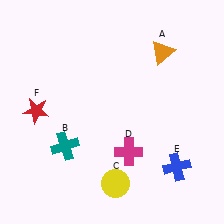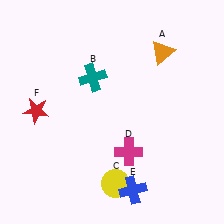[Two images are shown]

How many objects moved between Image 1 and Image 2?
2 objects moved between the two images.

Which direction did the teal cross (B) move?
The teal cross (B) moved up.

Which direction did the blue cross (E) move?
The blue cross (E) moved left.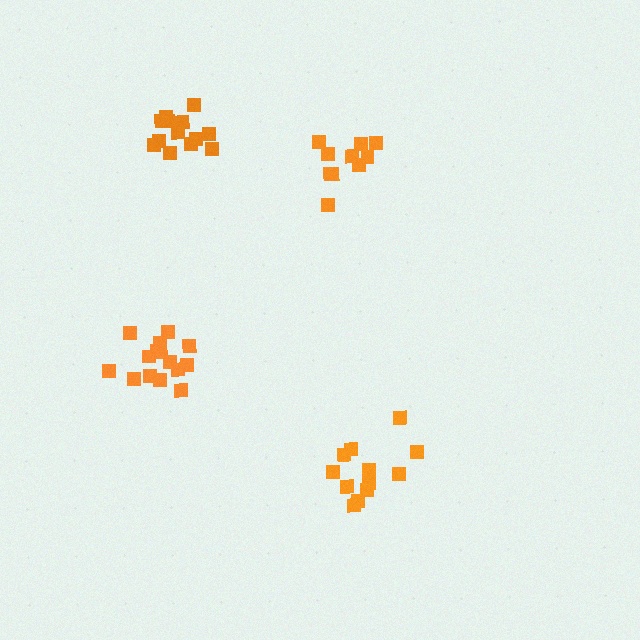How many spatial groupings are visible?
There are 4 spatial groupings.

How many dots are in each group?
Group 1: 13 dots, Group 2: 12 dots, Group 3: 10 dots, Group 4: 15 dots (50 total).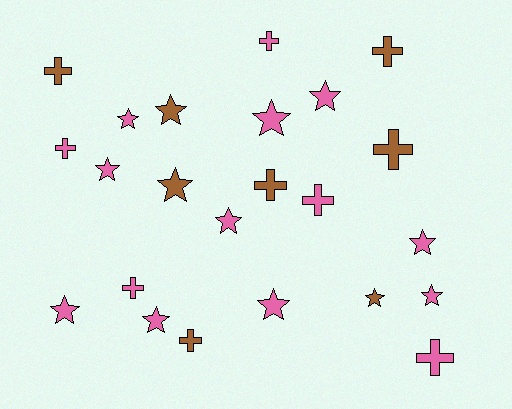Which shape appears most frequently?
Star, with 13 objects.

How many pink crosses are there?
There are 5 pink crosses.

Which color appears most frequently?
Pink, with 15 objects.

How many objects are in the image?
There are 23 objects.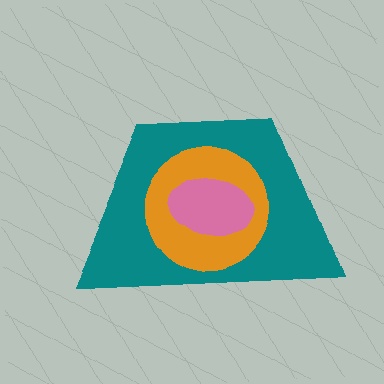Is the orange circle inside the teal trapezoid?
Yes.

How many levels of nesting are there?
3.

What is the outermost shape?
The teal trapezoid.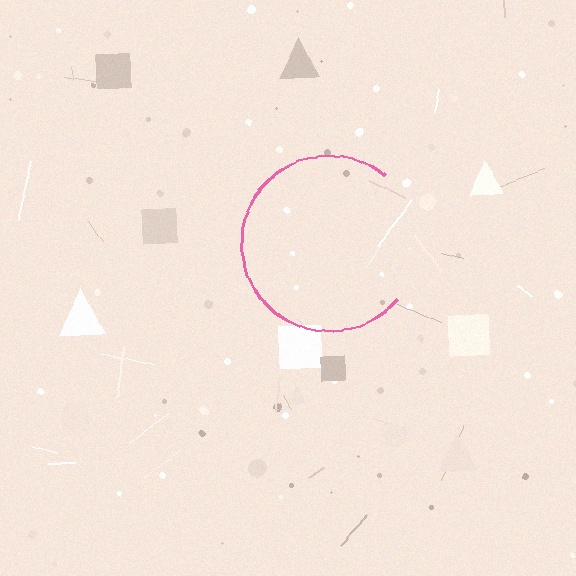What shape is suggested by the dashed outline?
The dashed outline suggests a circle.